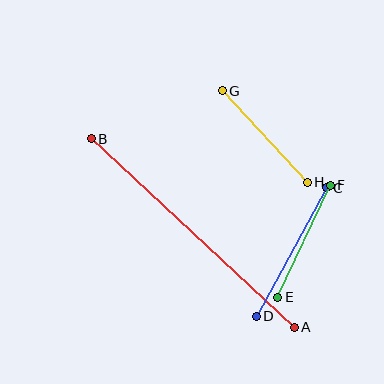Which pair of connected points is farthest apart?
Points A and B are farthest apart.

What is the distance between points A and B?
The distance is approximately 277 pixels.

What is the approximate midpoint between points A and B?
The midpoint is at approximately (193, 233) pixels.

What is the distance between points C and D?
The distance is approximately 146 pixels.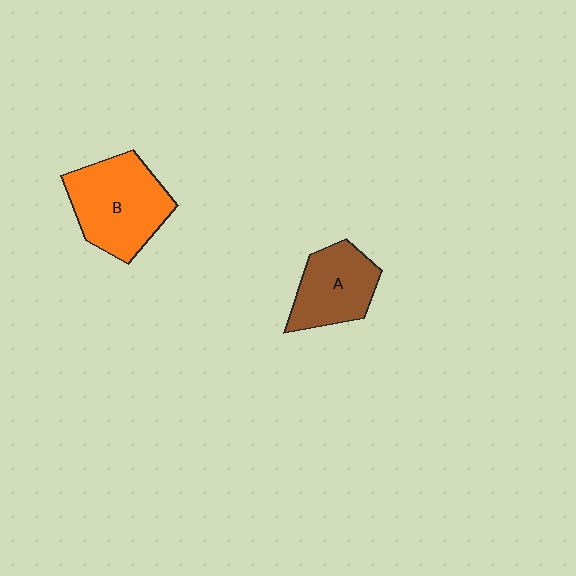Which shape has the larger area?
Shape B (orange).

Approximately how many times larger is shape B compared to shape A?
Approximately 1.4 times.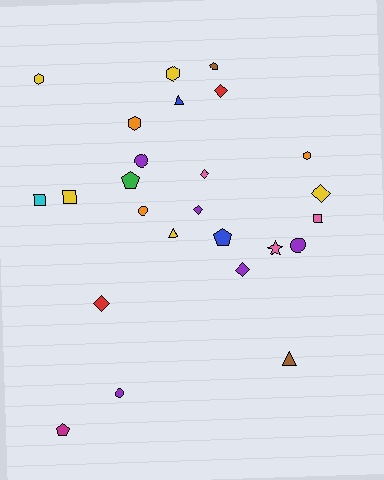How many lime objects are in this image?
There are no lime objects.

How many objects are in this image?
There are 25 objects.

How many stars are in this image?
There is 1 star.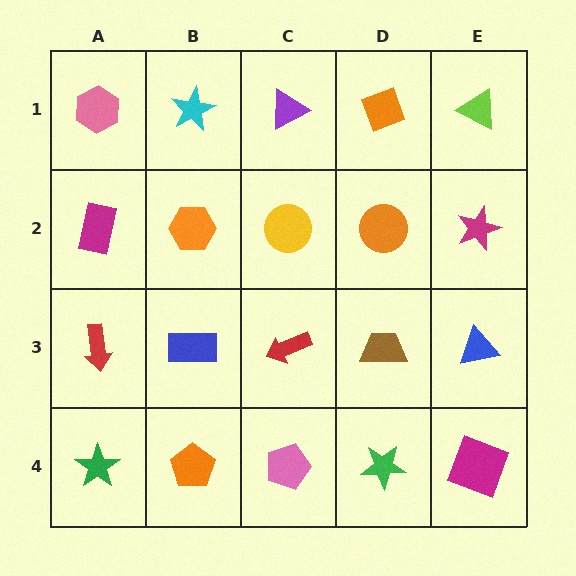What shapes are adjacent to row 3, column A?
A magenta rectangle (row 2, column A), a green star (row 4, column A), a blue rectangle (row 3, column B).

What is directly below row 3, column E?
A magenta square.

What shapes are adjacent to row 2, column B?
A cyan star (row 1, column B), a blue rectangle (row 3, column B), a magenta rectangle (row 2, column A), a yellow circle (row 2, column C).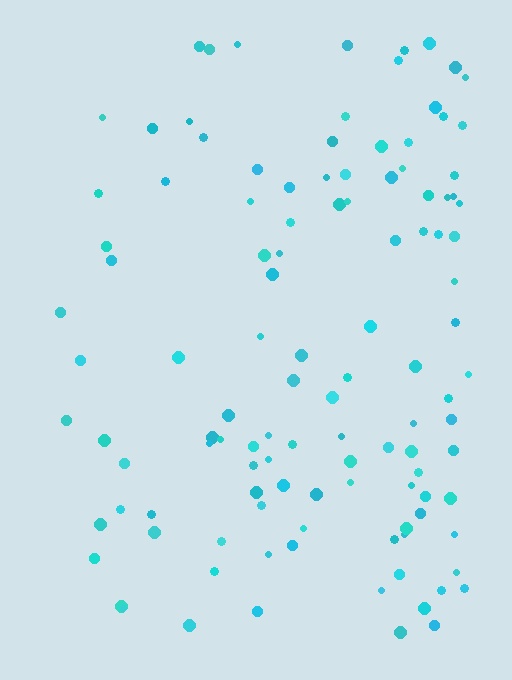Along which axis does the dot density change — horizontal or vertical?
Horizontal.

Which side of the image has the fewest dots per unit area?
The left.